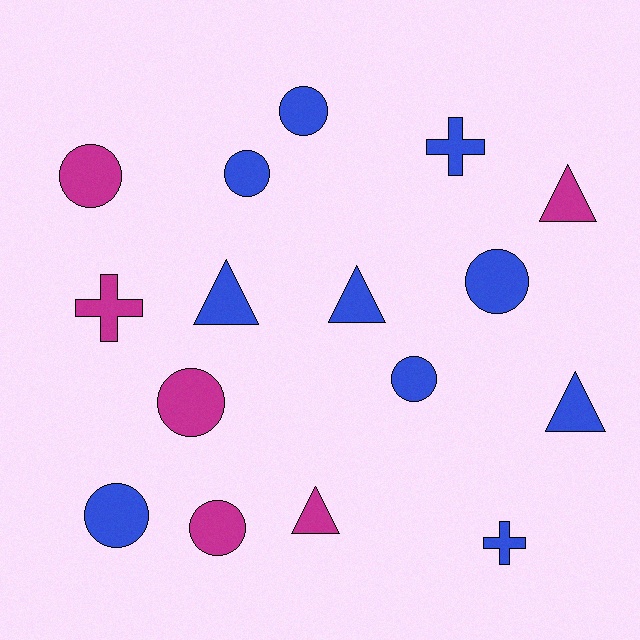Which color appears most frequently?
Blue, with 10 objects.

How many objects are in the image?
There are 16 objects.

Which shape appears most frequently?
Circle, with 8 objects.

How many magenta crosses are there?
There is 1 magenta cross.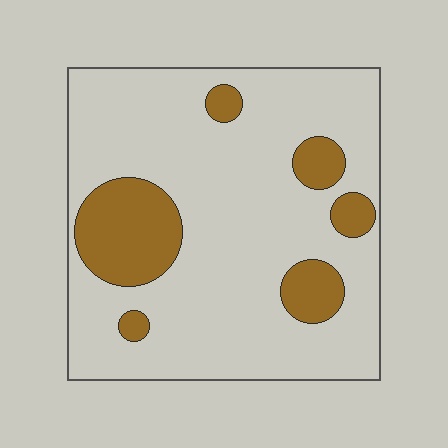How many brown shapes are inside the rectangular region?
6.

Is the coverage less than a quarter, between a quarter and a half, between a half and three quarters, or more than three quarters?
Less than a quarter.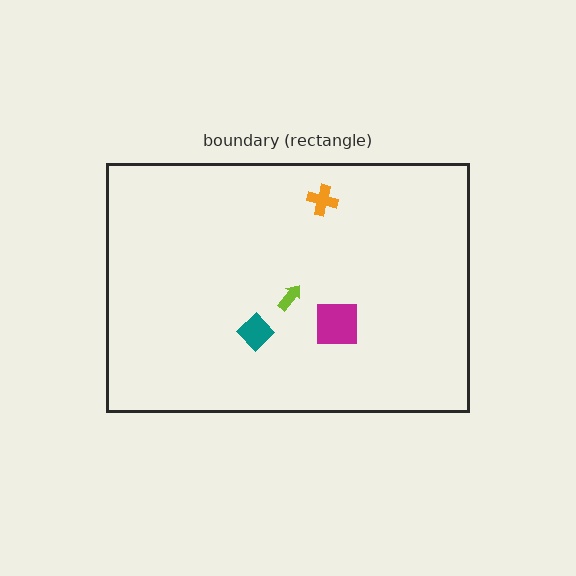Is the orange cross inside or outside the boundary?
Inside.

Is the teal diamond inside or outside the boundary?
Inside.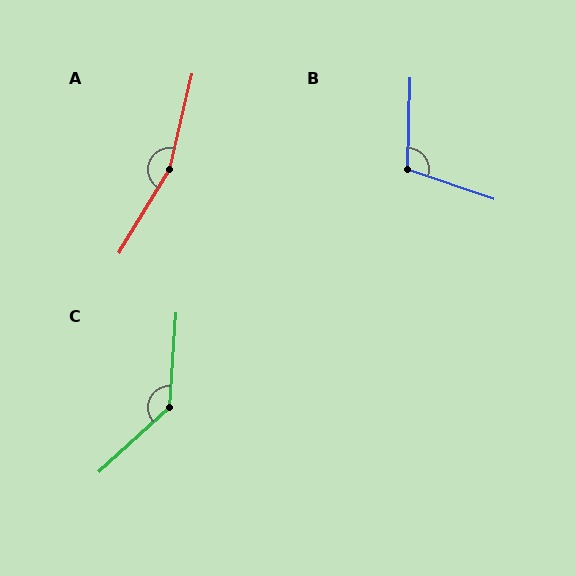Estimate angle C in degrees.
Approximately 137 degrees.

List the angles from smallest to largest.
B (107°), C (137°), A (162°).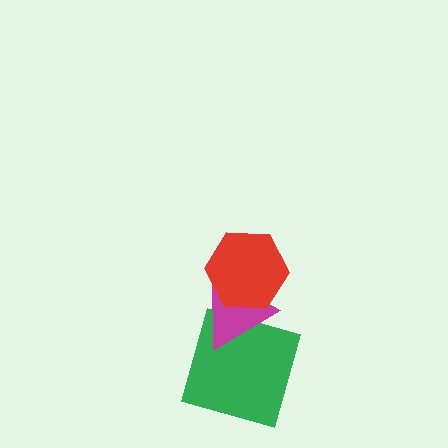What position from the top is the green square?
The green square is 3rd from the top.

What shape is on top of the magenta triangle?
The red hexagon is on top of the magenta triangle.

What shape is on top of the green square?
The magenta triangle is on top of the green square.